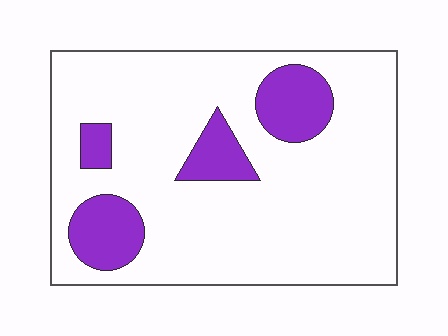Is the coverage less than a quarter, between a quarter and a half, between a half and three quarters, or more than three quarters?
Less than a quarter.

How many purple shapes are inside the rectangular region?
4.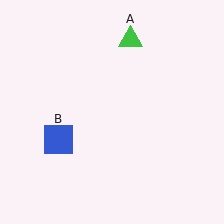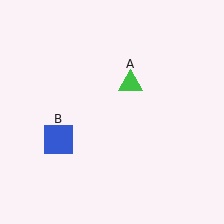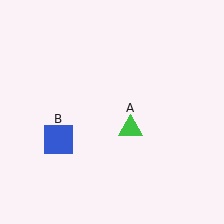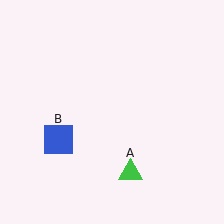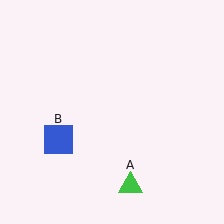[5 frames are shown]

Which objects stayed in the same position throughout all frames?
Blue square (object B) remained stationary.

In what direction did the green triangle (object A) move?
The green triangle (object A) moved down.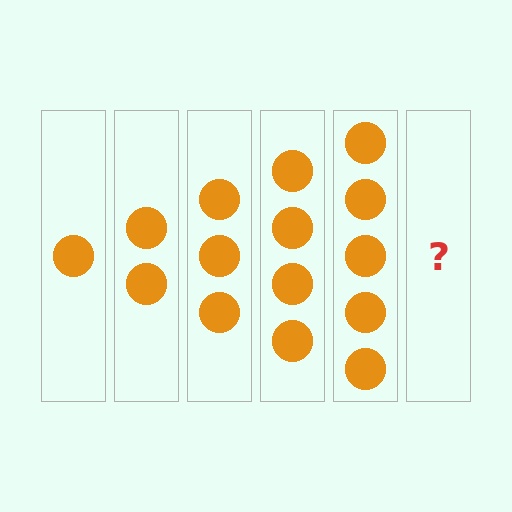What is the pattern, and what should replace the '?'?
The pattern is that each step adds one more circle. The '?' should be 6 circles.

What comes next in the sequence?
The next element should be 6 circles.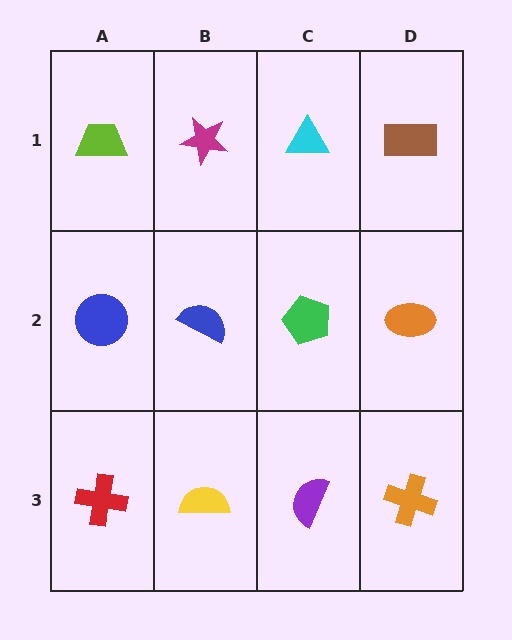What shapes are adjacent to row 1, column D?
An orange ellipse (row 2, column D), a cyan triangle (row 1, column C).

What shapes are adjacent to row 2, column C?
A cyan triangle (row 1, column C), a purple semicircle (row 3, column C), a blue semicircle (row 2, column B), an orange ellipse (row 2, column D).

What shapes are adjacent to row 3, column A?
A blue circle (row 2, column A), a yellow semicircle (row 3, column B).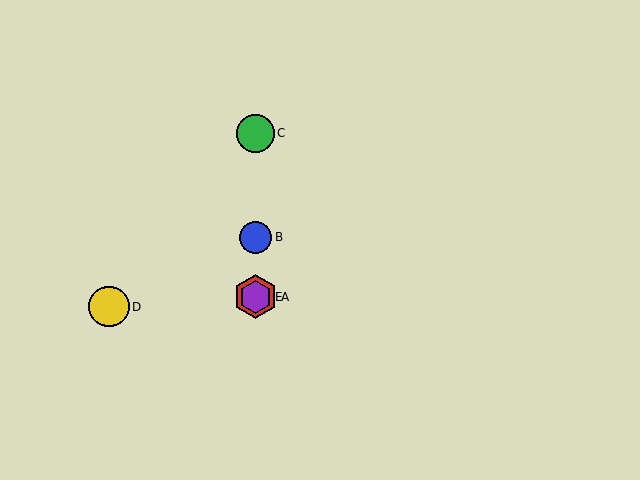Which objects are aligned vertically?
Objects A, B, C, E are aligned vertically.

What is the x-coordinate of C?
Object C is at x≈256.